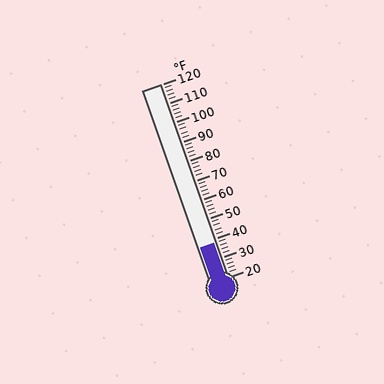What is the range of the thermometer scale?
The thermometer scale ranges from 20°F to 120°F.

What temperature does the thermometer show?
The thermometer shows approximately 38°F.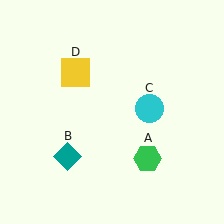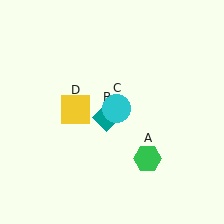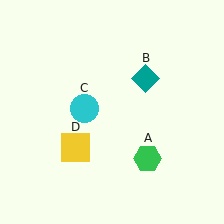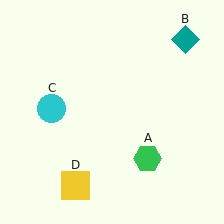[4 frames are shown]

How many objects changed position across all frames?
3 objects changed position: teal diamond (object B), cyan circle (object C), yellow square (object D).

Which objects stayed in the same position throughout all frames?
Green hexagon (object A) remained stationary.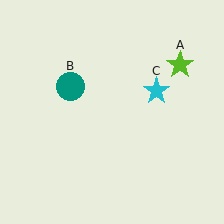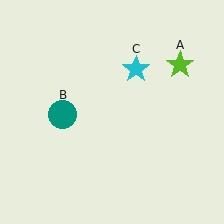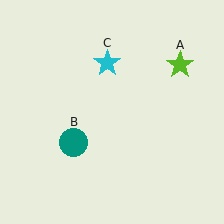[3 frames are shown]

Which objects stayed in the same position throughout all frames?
Lime star (object A) remained stationary.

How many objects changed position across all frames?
2 objects changed position: teal circle (object B), cyan star (object C).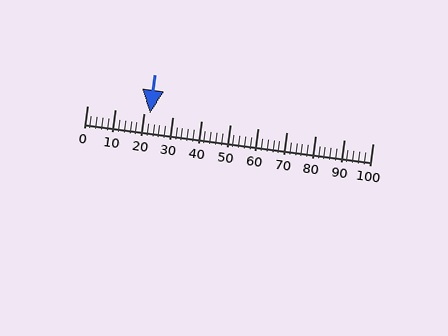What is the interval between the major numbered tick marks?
The major tick marks are spaced 10 units apart.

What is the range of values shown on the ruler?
The ruler shows values from 0 to 100.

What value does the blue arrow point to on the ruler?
The blue arrow points to approximately 22.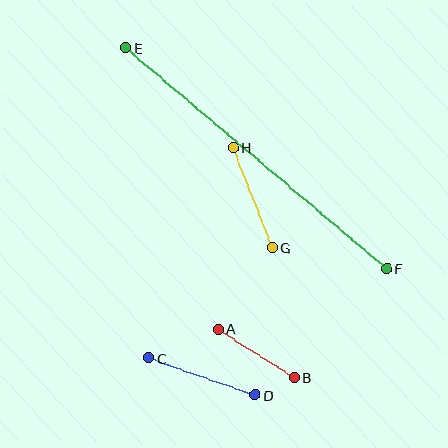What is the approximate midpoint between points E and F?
The midpoint is at approximately (256, 158) pixels.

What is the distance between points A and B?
The distance is approximately 90 pixels.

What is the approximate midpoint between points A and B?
The midpoint is at approximately (256, 353) pixels.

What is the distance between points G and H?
The distance is approximately 108 pixels.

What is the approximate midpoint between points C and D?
The midpoint is at approximately (202, 376) pixels.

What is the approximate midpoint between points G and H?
The midpoint is at approximately (253, 198) pixels.